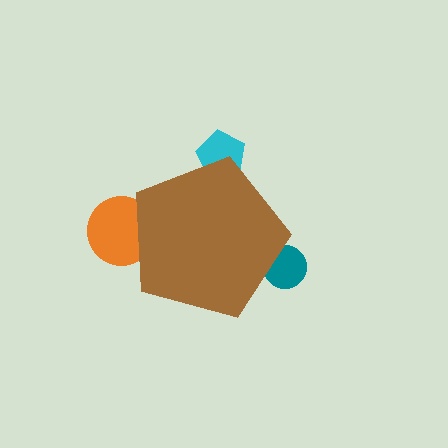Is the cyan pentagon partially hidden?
Yes, the cyan pentagon is partially hidden behind the brown pentagon.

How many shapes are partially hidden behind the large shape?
3 shapes are partially hidden.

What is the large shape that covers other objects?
A brown pentagon.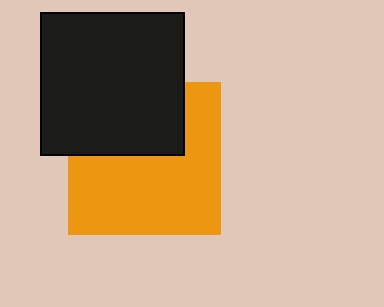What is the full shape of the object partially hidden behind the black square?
The partially hidden object is an orange square.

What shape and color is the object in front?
The object in front is a black square.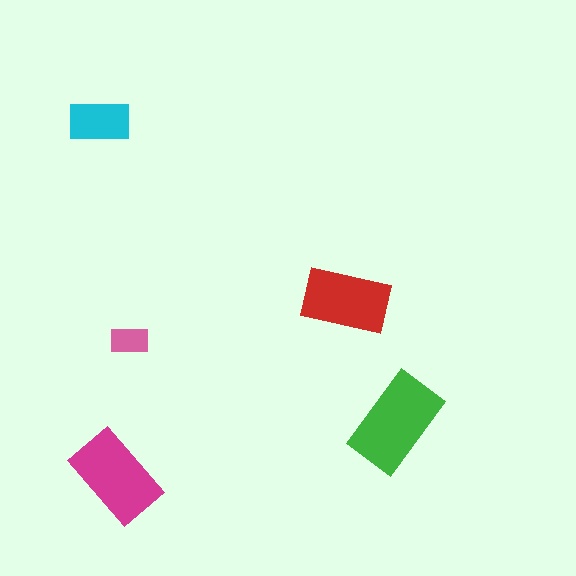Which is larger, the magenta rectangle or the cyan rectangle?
The magenta one.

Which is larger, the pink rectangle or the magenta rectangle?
The magenta one.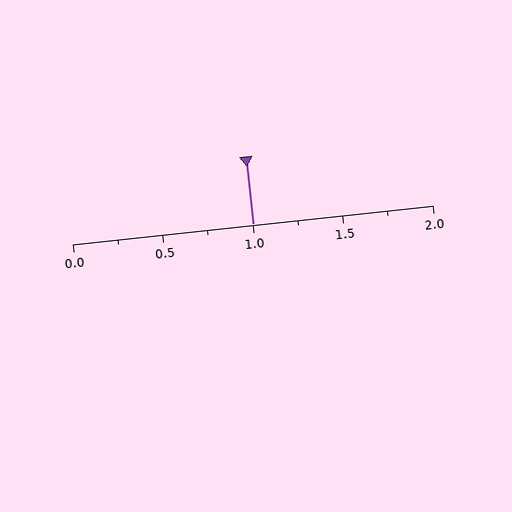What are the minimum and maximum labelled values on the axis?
The axis runs from 0.0 to 2.0.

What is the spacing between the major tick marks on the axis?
The major ticks are spaced 0.5 apart.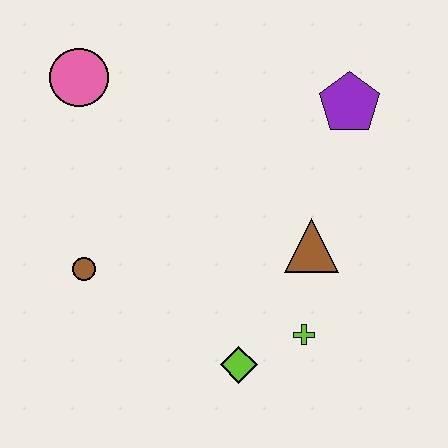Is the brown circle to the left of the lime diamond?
Yes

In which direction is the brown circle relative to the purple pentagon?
The brown circle is to the left of the purple pentagon.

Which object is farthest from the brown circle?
The purple pentagon is farthest from the brown circle.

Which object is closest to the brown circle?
The lime diamond is closest to the brown circle.